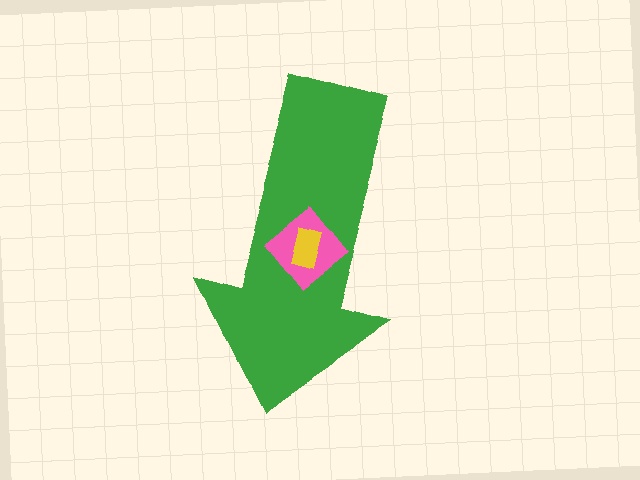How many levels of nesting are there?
3.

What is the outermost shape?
The green arrow.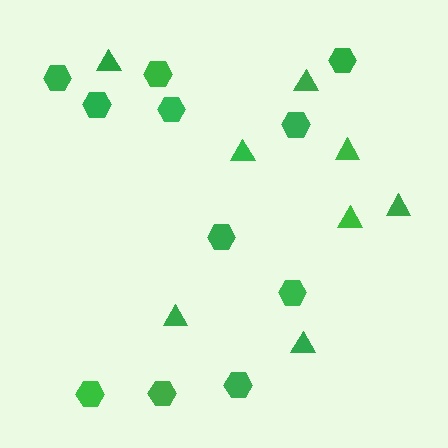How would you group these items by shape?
There are 2 groups: one group of triangles (8) and one group of hexagons (11).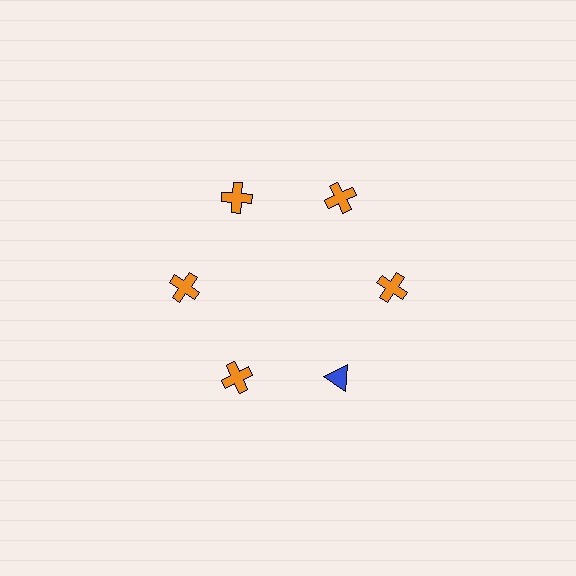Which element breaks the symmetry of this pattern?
The blue triangle at roughly the 5 o'clock position breaks the symmetry. All other shapes are orange crosses.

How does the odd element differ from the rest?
It differs in both color (blue instead of orange) and shape (triangle instead of cross).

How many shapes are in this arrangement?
There are 6 shapes arranged in a ring pattern.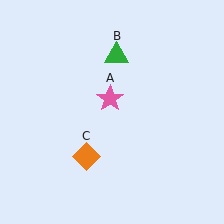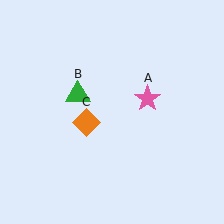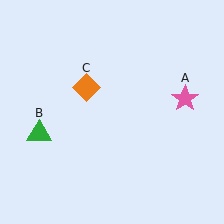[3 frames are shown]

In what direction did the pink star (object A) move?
The pink star (object A) moved right.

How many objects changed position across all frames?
3 objects changed position: pink star (object A), green triangle (object B), orange diamond (object C).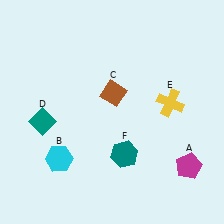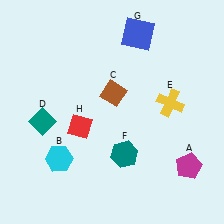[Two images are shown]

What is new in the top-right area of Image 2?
A blue square (G) was added in the top-right area of Image 2.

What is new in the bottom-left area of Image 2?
A red diamond (H) was added in the bottom-left area of Image 2.